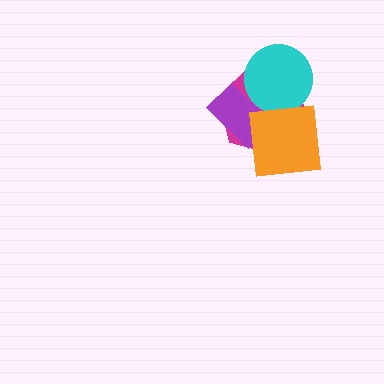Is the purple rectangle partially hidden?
Yes, it is partially covered by another shape.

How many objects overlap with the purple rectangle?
3 objects overlap with the purple rectangle.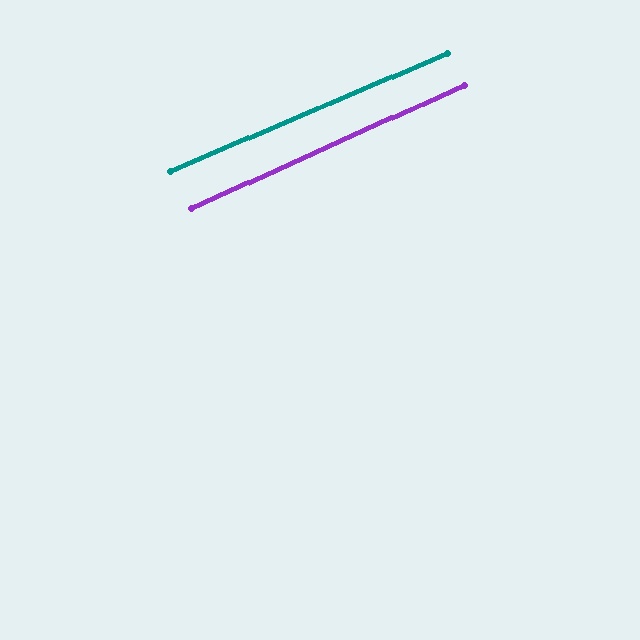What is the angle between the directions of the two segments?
Approximately 1 degree.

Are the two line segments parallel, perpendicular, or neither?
Parallel — their directions differ by only 1.1°.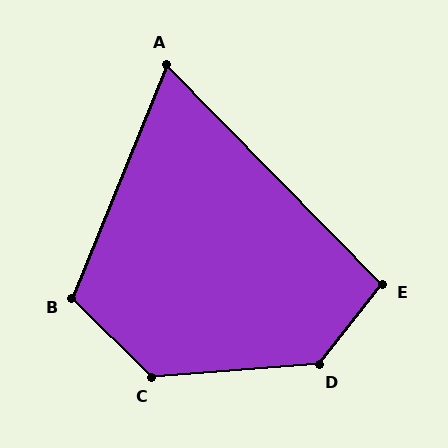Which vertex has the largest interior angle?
D, at approximately 133 degrees.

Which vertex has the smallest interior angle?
A, at approximately 67 degrees.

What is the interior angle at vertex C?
Approximately 131 degrees (obtuse).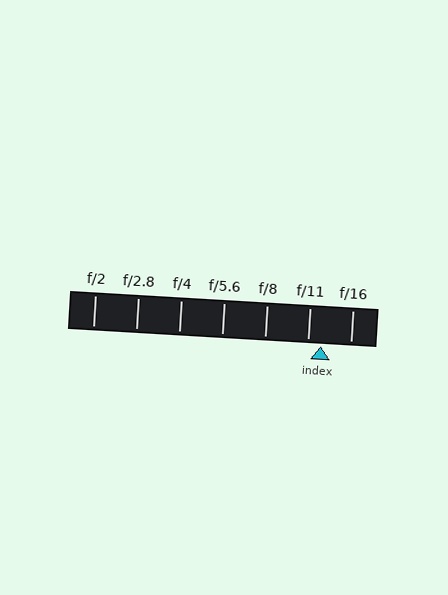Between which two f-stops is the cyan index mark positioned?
The index mark is between f/11 and f/16.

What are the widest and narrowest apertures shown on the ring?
The widest aperture shown is f/2 and the narrowest is f/16.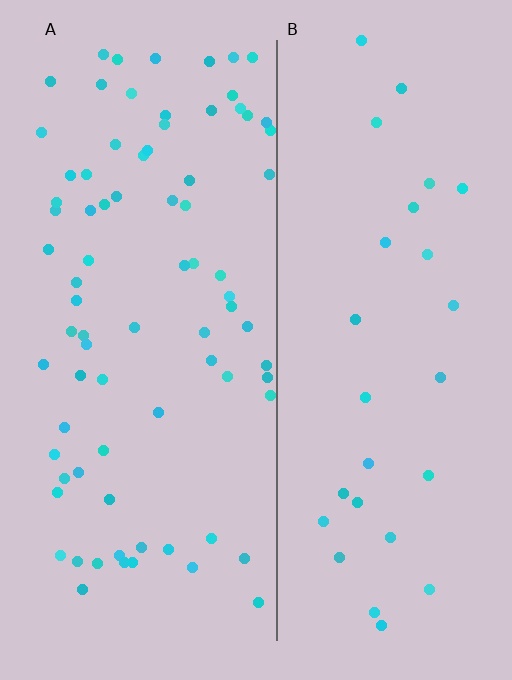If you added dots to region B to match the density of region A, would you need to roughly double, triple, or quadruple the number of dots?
Approximately triple.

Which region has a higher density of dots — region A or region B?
A (the left).